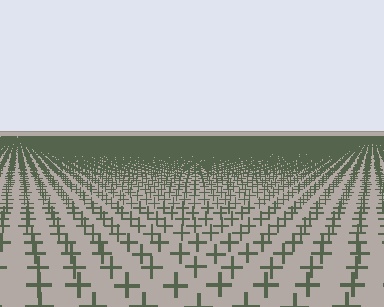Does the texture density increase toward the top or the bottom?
Density increases toward the top.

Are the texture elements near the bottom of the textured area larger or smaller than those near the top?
Larger. Near the bottom, elements are closer to the viewer and appear at a bigger on-screen size.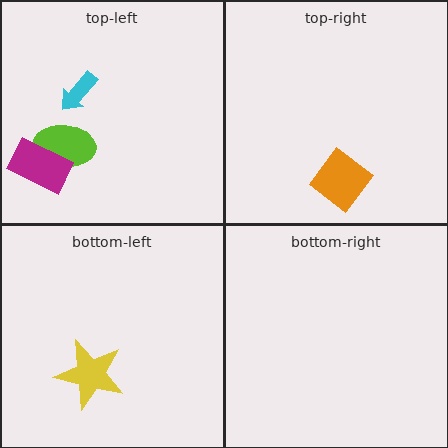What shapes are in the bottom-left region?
The yellow star.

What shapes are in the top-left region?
The lime ellipse, the cyan arrow, the magenta rectangle.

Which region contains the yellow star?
The bottom-left region.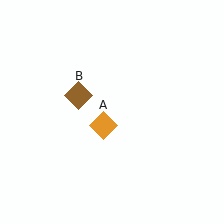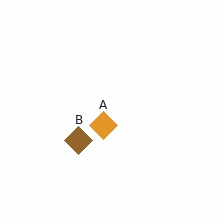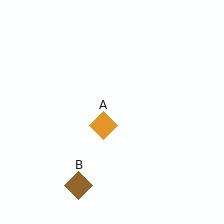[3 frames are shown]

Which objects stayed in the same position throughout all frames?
Orange diamond (object A) remained stationary.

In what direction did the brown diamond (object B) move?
The brown diamond (object B) moved down.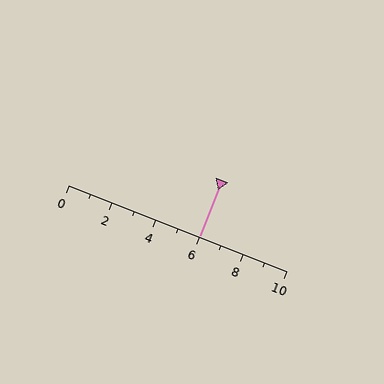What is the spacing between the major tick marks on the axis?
The major ticks are spaced 2 apart.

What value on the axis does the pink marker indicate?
The marker indicates approximately 6.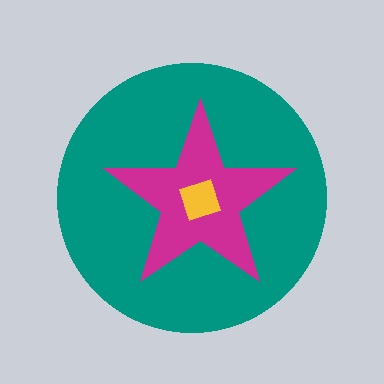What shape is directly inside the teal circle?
The magenta star.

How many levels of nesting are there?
3.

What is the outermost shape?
The teal circle.